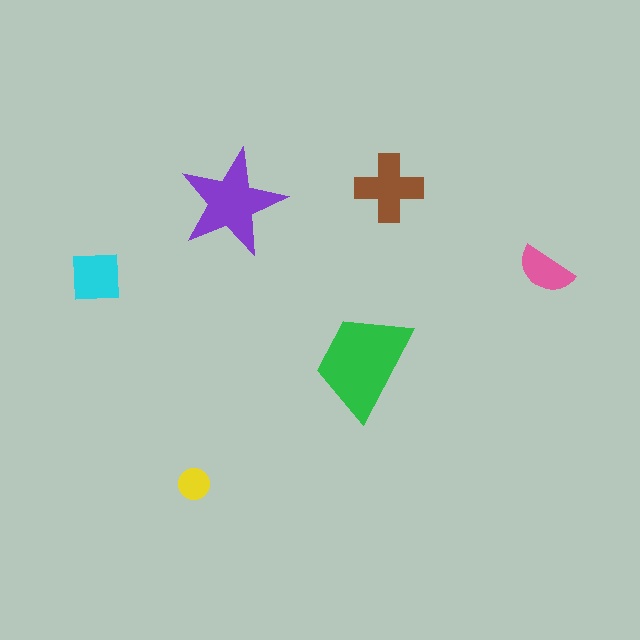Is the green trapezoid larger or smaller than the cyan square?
Larger.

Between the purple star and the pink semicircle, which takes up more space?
The purple star.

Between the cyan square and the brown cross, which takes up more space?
The brown cross.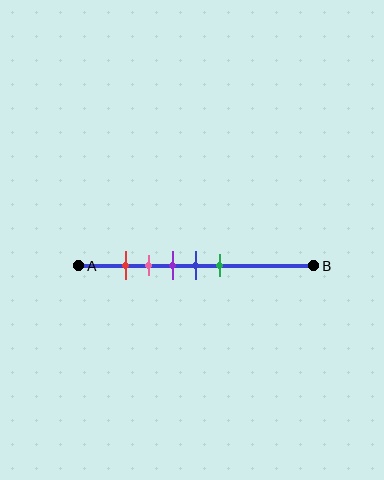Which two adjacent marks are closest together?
The red and pink marks are the closest adjacent pair.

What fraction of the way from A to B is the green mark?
The green mark is approximately 60% (0.6) of the way from A to B.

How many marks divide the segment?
There are 5 marks dividing the segment.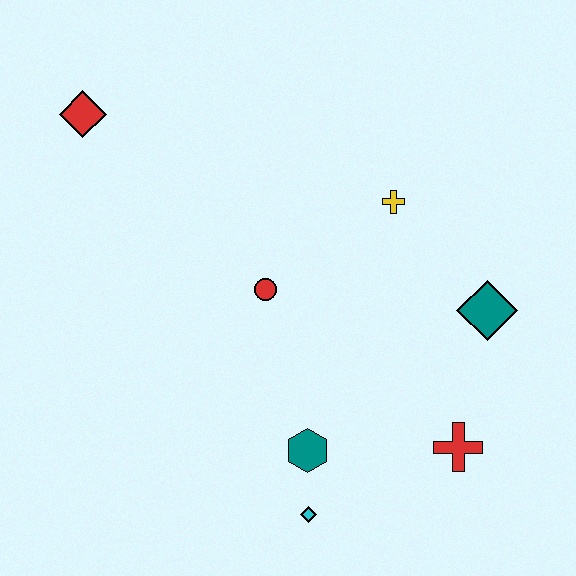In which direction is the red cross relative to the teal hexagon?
The red cross is to the right of the teal hexagon.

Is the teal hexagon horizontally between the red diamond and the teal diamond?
Yes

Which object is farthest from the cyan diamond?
The red diamond is farthest from the cyan diamond.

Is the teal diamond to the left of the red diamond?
No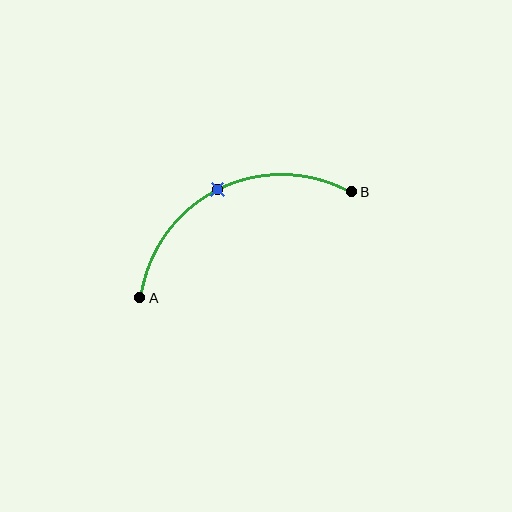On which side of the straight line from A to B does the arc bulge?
The arc bulges above the straight line connecting A and B.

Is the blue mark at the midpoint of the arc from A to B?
Yes. The blue mark lies on the arc at equal arc-length from both A and B — it is the arc midpoint.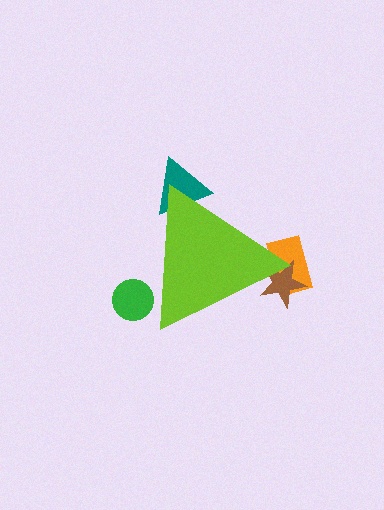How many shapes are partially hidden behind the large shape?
4 shapes are partially hidden.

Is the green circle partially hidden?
Yes, the green circle is partially hidden behind the lime triangle.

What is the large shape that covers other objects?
A lime triangle.